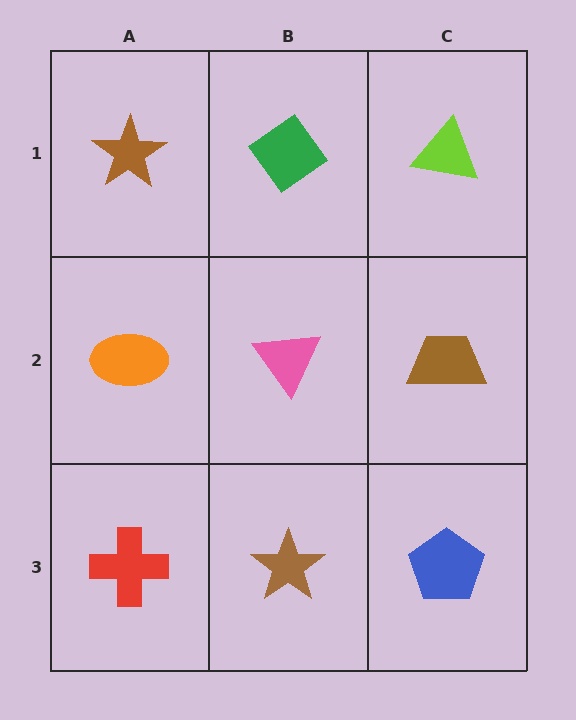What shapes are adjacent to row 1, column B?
A pink triangle (row 2, column B), a brown star (row 1, column A), a lime triangle (row 1, column C).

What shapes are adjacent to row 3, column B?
A pink triangle (row 2, column B), a red cross (row 3, column A), a blue pentagon (row 3, column C).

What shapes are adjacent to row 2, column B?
A green diamond (row 1, column B), a brown star (row 3, column B), an orange ellipse (row 2, column A), a brown trapezoid (row 2, column C).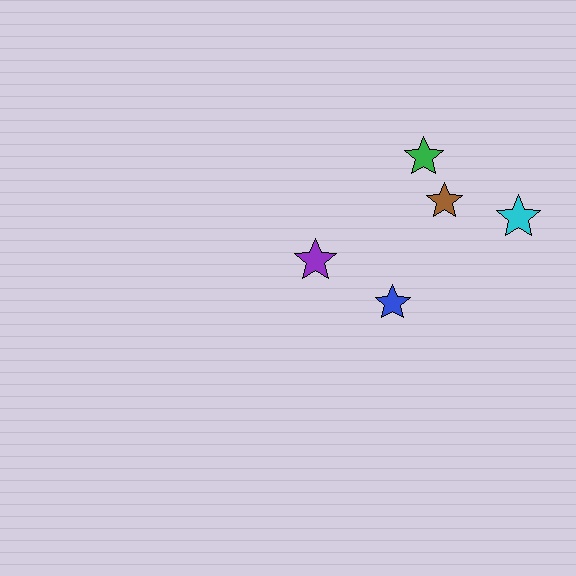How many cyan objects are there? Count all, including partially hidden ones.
There is 1 cyan object.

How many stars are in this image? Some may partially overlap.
There are 5 stars.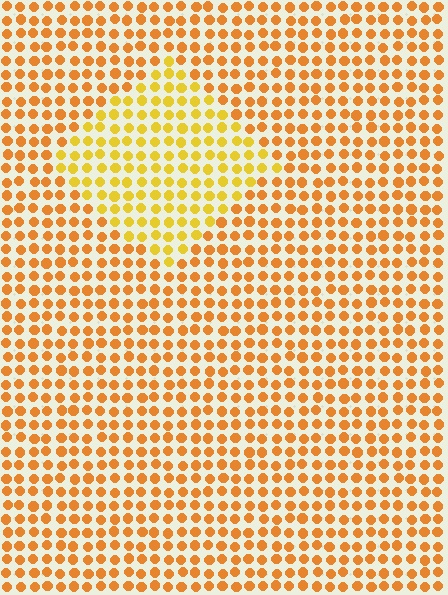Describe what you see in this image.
The image is filled with small orange elements in a uniform arrangement. A diamond-shaped region is visible where the elements are tinted to a slightly different hue, forming a subtle color boundary.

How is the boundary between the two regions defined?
The boundary is defined purely by a slight shift in hue (about 23 degrees). Spacing, size, and orientation are identical on both sides.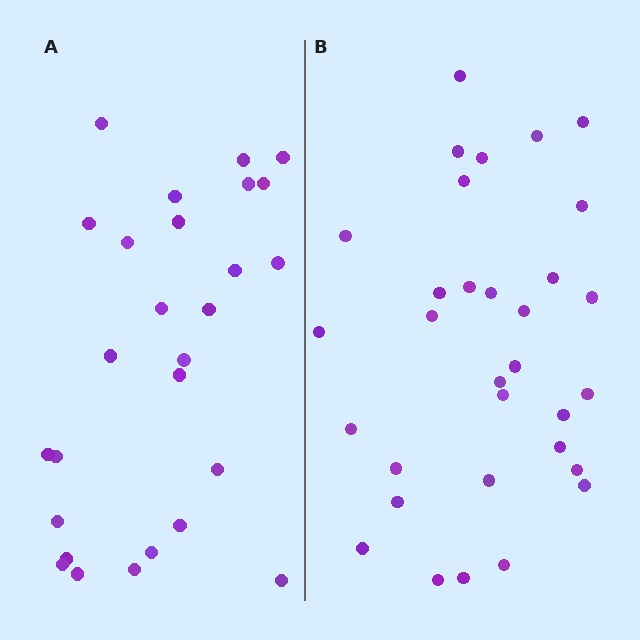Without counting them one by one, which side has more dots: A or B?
Region B (the right region) has more dots.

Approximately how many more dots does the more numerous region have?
Region B has about 5 more dots than region A.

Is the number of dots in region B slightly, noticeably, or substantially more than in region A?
Region B has only slightly more — the two regions are fairly close. The ratio is roughly 1.2 to 1.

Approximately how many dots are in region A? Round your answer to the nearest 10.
About 30 dots. (The exact count is 27, which rounds to 30.)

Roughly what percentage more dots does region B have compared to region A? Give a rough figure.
About 20% more.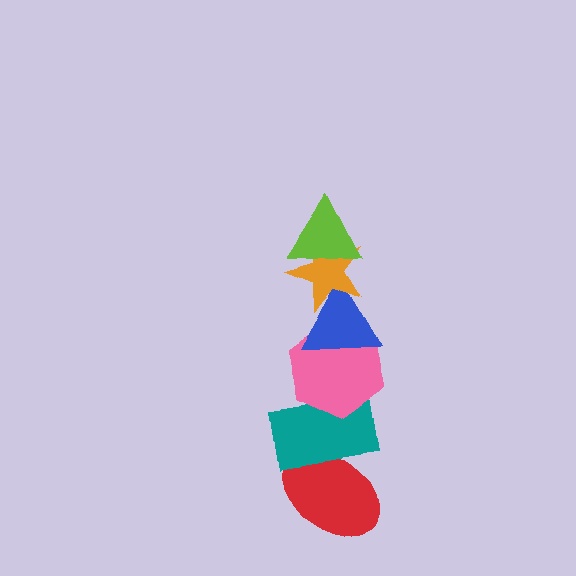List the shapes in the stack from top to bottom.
From top to bottom: the lime triangle, the orange star, the blue triangle, the pink hexagon, the teal rectangle, the red ellipse.